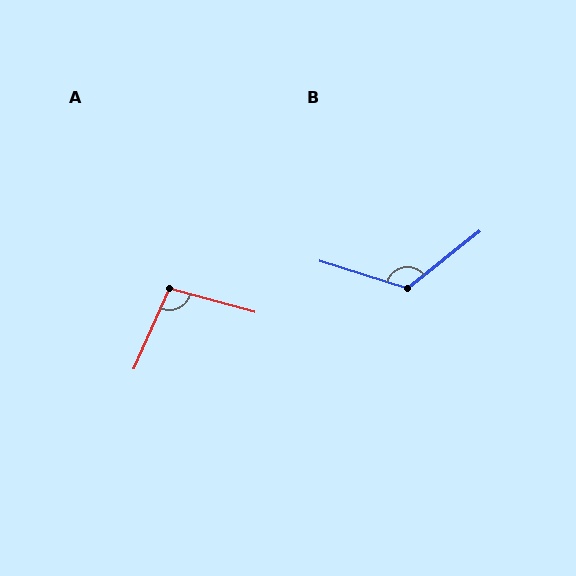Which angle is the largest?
B, at approximately 124 degrees.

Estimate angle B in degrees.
Approximately 124 degrees.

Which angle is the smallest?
A, at approximately 98 degrees.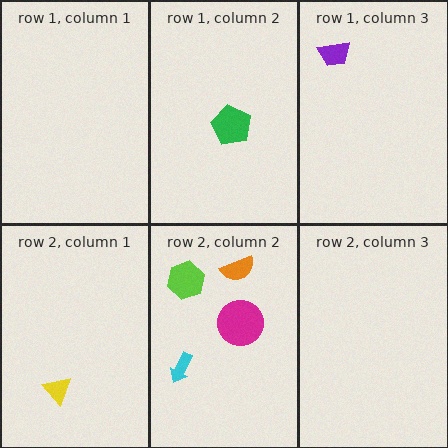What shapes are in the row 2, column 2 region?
The magenta circle, the orange semicircle, the cyan arrow, the lime hexagon.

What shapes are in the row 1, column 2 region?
The green pentagon.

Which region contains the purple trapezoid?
The row 1, column 3 region.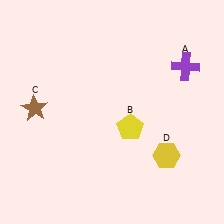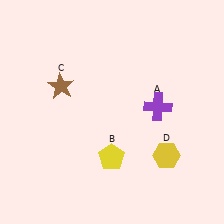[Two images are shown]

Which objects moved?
The objects that moved are: the purple cross (A), the yellow pentagon (B), the brown star (C).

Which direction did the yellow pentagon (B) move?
The yellow pentagon (B) moved down.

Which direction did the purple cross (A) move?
The purple cross (A) moved down.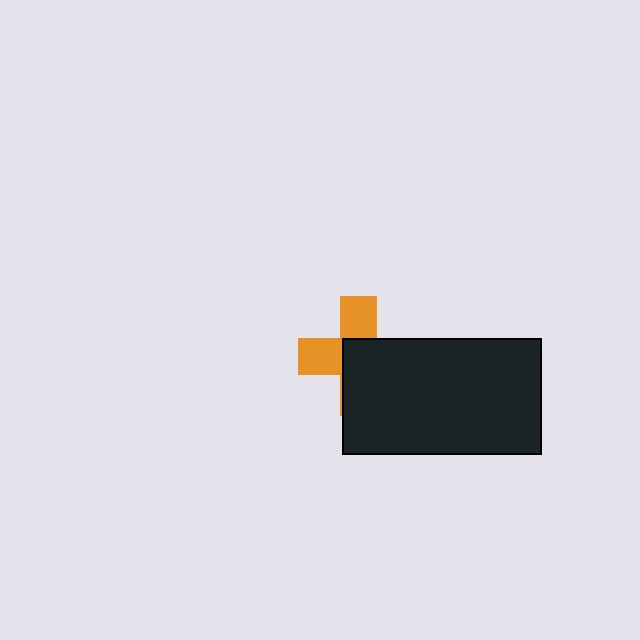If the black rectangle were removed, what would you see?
You would see the complete orange cross.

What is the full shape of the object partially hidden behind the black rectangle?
The partially hidden object is an orange cross.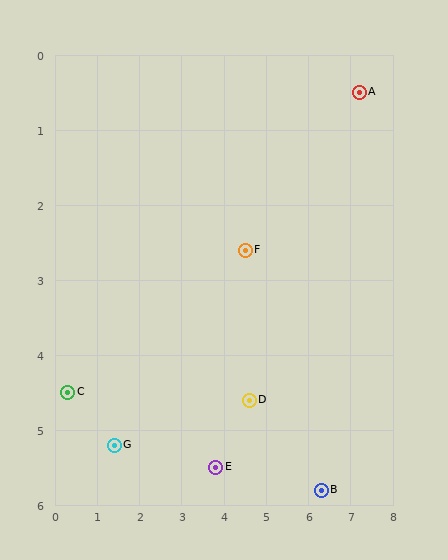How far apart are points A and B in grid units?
Points A and B are about 5.4 grid units apart.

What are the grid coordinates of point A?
Point A is at approximately (7.2, 0.5).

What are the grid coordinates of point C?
Point C is at approximately (0.3, 4.5).